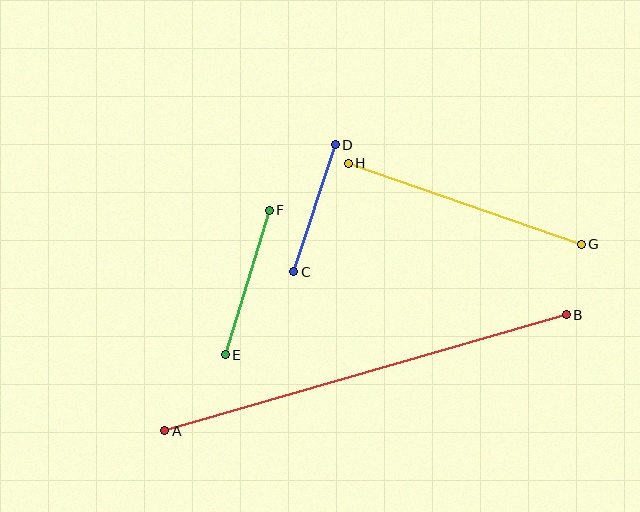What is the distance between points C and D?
The distance is approximately 134 pixels.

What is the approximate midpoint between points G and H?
The midpoint is at approximately (465, 204) pixels.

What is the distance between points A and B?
The distance is approximately 418 pixels.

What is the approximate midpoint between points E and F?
The midpoint is at approximately (247, 283) pixels.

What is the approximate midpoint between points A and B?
The midpoint is at approximately (365, 373) pixels.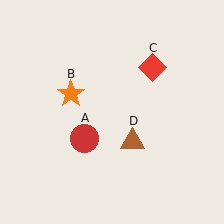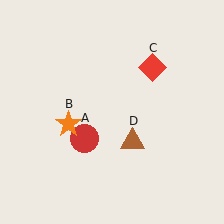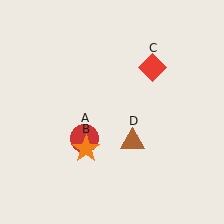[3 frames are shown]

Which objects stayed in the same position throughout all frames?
Red circle (object A) and red diamond (object C) and brown triangle (object D) remained stationary.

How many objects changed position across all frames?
1 object changed position: orange star (object B).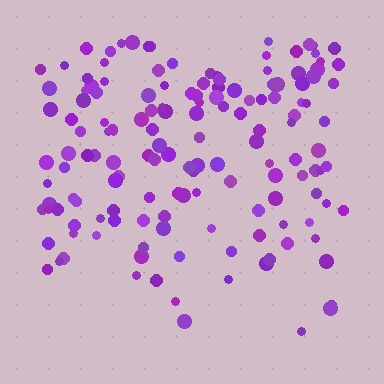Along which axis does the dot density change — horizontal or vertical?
Vertical.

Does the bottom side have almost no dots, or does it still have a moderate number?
Still a moderate number, just noticeably fewer than the top.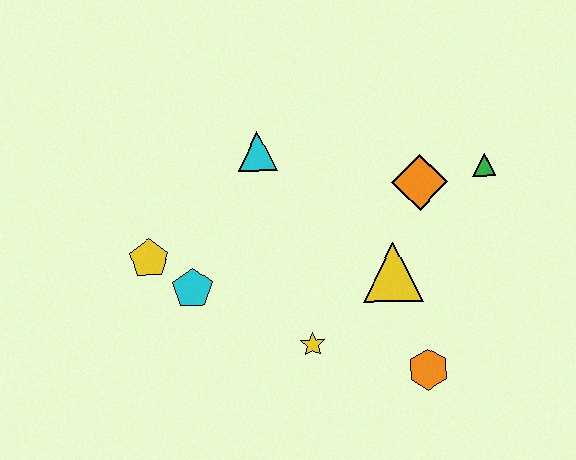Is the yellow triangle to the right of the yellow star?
Yes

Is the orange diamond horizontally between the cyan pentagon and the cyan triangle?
No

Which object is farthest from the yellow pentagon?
The green triangle is farthest from the yellow pentagon.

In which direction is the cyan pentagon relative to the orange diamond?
The cyan pentagon is to the left of the orange diamond.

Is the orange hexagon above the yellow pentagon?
No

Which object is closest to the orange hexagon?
The yellow triangle is closest to the orange hexagon.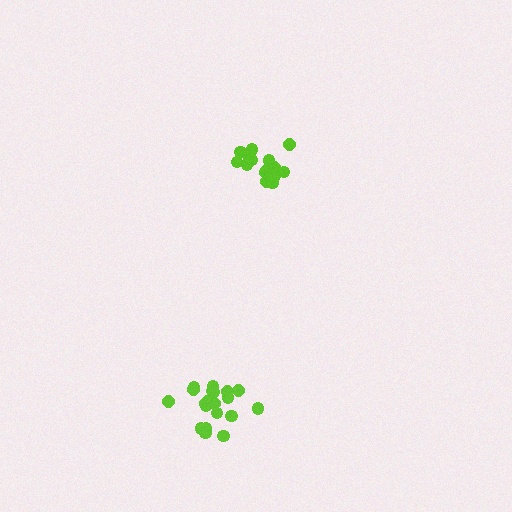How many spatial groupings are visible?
There are 2 spatial groupings.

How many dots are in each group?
Group 1: 16 dots, Group 2: 20 dots (36 total).